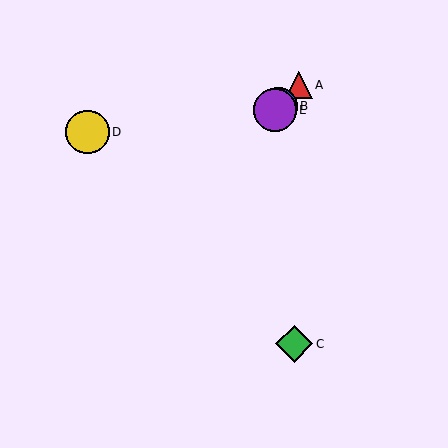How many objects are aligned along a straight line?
3 objects (A, B, E) are aligned along a straight line.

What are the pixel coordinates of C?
Object C is at (294, 344).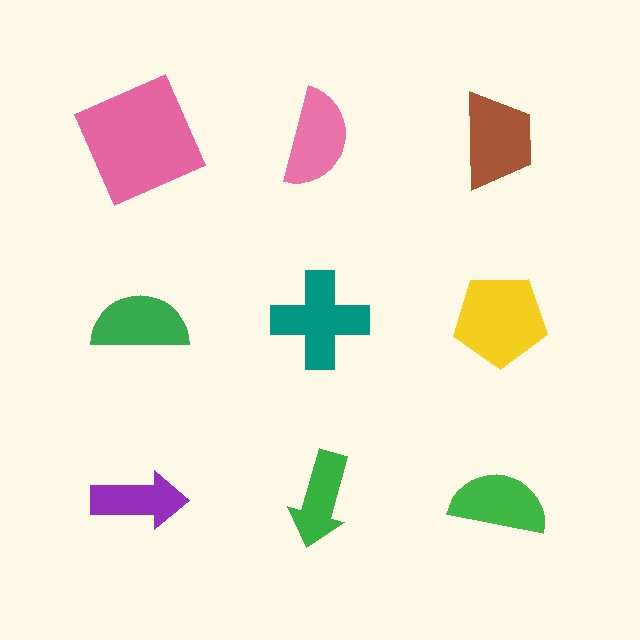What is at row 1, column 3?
A brown trapezoid.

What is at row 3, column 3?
A green semicircle.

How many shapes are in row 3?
3 shapes.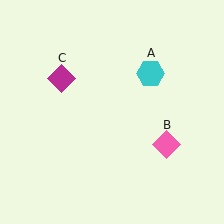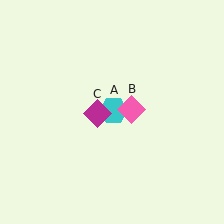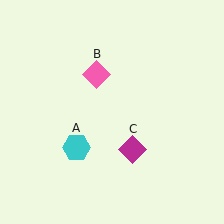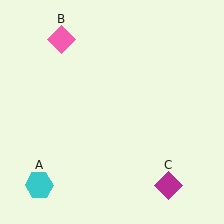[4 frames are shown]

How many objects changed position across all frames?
3 objects changed position: cyan hexagon (object A), pink diamond (object B), magenta diamond (object C).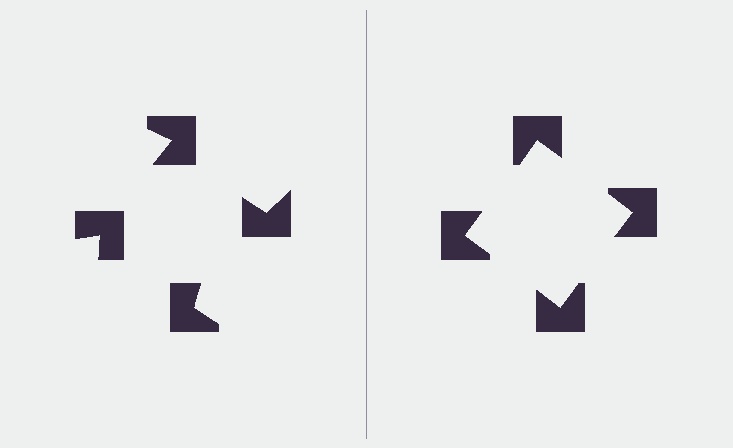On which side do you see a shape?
An illusory square appears on the right side. On the left side the wedge cuts are rotated, so no coherent shape forms.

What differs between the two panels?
The notched squares are positioned identically on both sides; only the wedge orientations differ. On the right they align to a square; on the left they are misaligned.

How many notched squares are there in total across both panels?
8 — 4 on each side.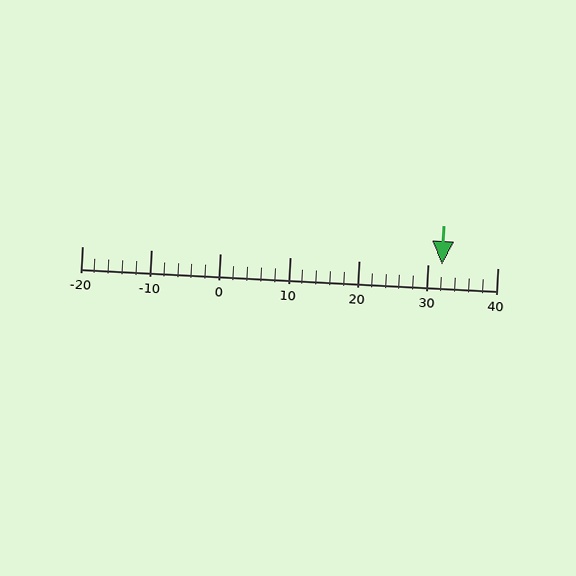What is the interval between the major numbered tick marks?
The major tick marks are spaced 10 units apart.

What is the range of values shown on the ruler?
The ruler shows values from -20 to 40.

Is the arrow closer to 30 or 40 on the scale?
The arrow is closer to 30.